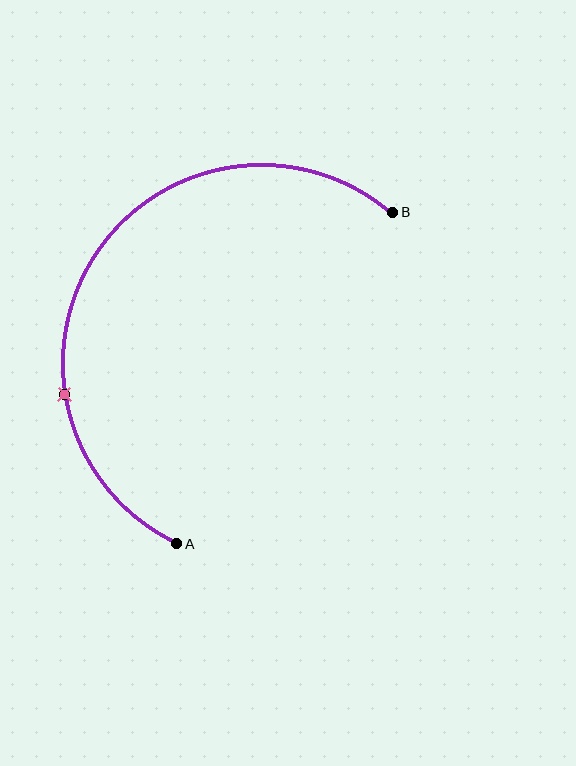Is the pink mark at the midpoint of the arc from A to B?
No. The pink mark lies on the arc but is closer to endpoint A. The arc midpoint would be at the point on the curve equidistant along the arc from both A and B.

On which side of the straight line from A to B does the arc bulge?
The arc bulges to the left of the straight line connecting A and B.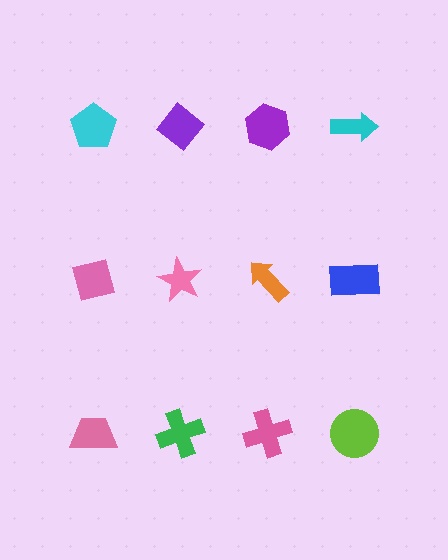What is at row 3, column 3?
A pink cross.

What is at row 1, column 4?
A cyan arrow.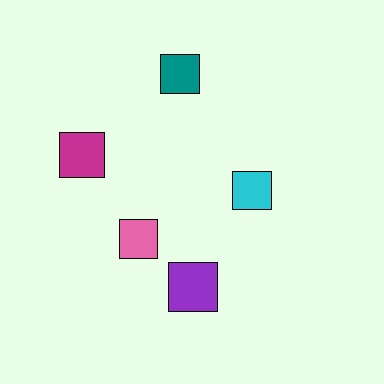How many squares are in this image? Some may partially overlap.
There are 5 squares.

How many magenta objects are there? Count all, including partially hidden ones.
There is 1 magenta object.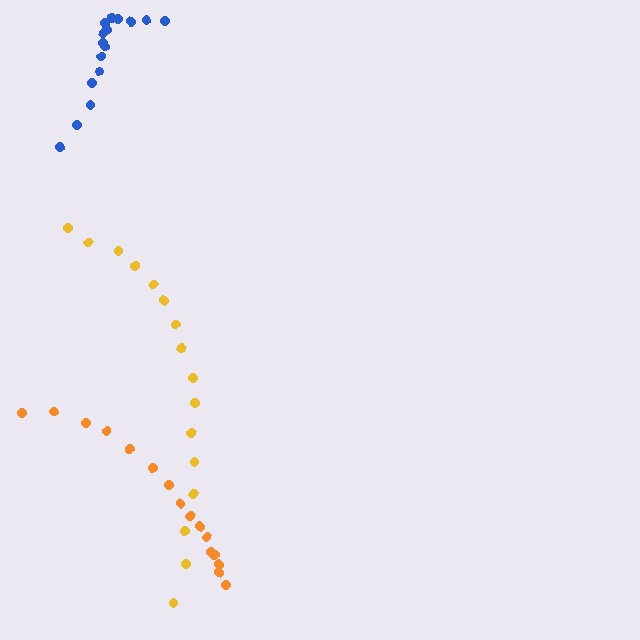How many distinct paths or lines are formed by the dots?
There are 3 distinct paths.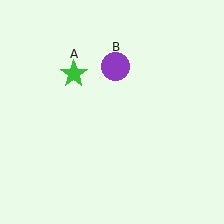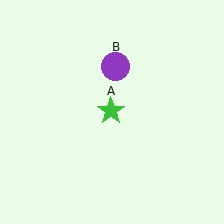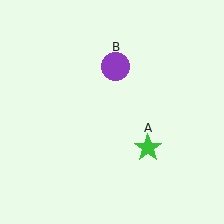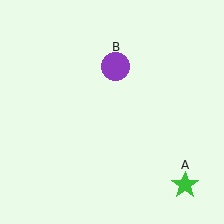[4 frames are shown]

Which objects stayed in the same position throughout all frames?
Purple circle (object B) remained stationary.